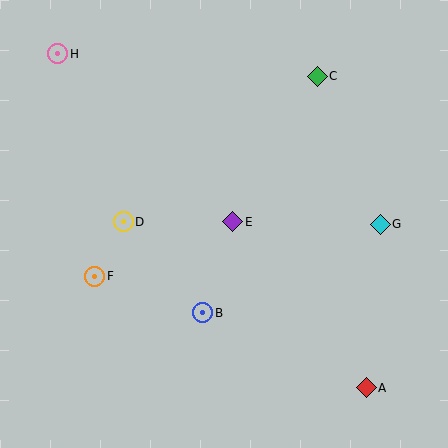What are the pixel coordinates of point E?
Point E is at (233, 222).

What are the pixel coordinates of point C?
Point C is at (317, 76).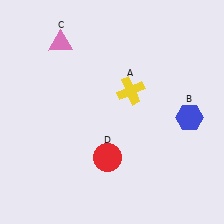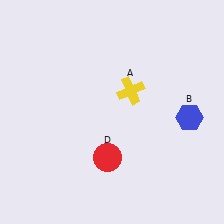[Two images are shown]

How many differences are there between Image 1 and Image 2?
There is 1 difference between the two images.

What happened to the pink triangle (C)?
The pink triangle (C) was removed in Image 2. It was in the top-left area of Image 1.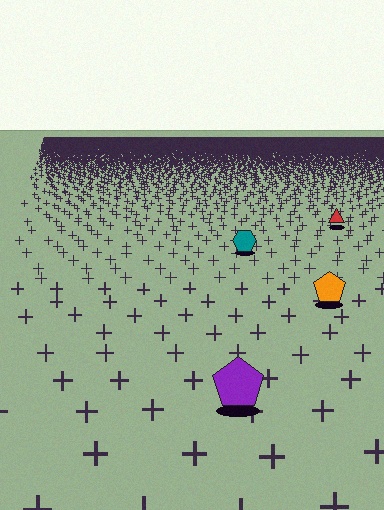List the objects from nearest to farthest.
From nearest to farthest: the purple pentagon, the orange pentagon, the teal hexagon, the red triangle.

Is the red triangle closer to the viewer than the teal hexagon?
No. The teal hexagon is closer — you can tell from the texture gradient: the ground texture is coarser near it.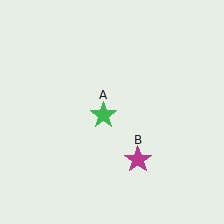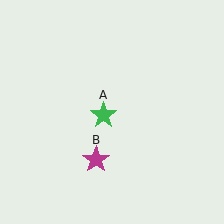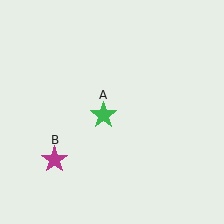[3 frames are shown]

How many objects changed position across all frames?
1 object changed position: magenta star (object B).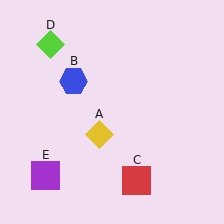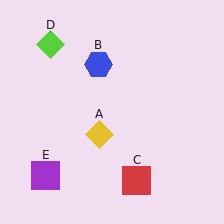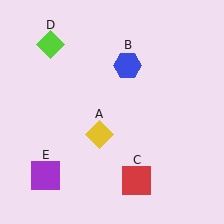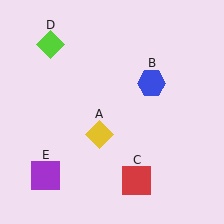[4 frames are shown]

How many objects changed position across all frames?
1 object changed position: blue hexagon (object B).